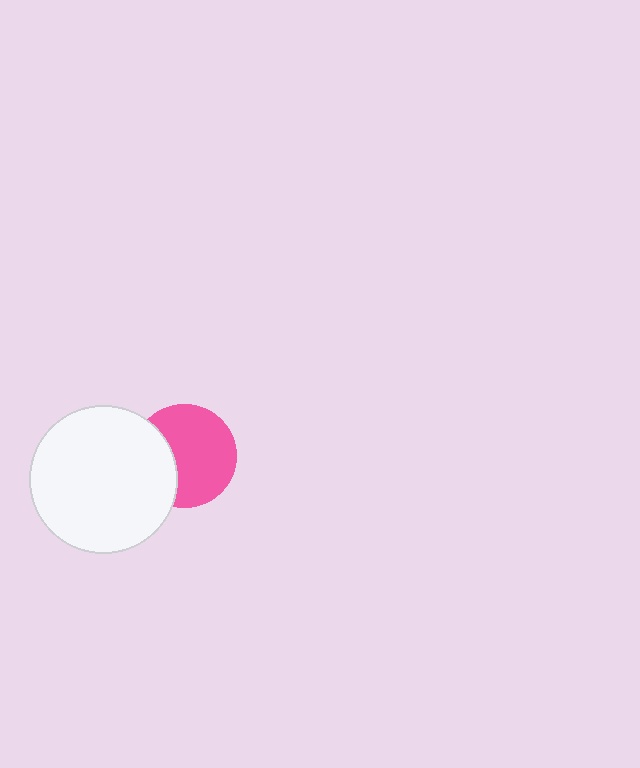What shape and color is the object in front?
The object in front is a white circle.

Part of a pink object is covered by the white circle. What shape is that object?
It is a circle.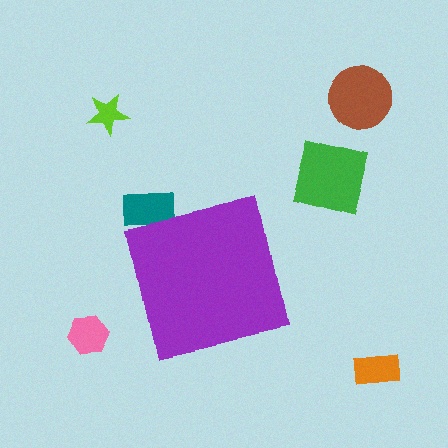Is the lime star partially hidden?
No, the lime star is fully visible.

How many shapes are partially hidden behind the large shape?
1 shape is partially hidden.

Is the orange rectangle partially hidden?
No, the orange rectangle is fully visible.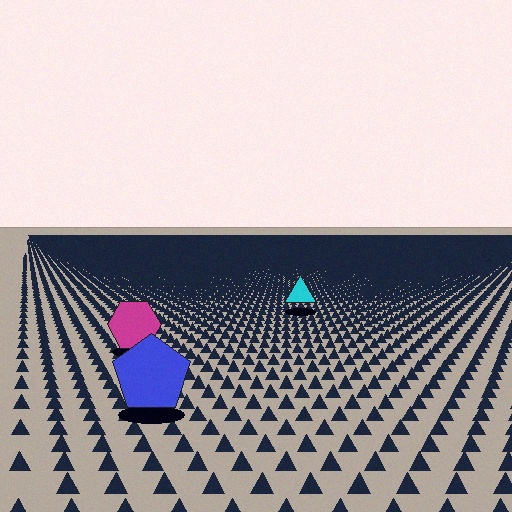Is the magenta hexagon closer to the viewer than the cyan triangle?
Yes. The magenta hexagon is closer — you can tell from the texture gradient: the ground texture is coarser near it.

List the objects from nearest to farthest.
From nearest to farthest: the blue pentagon, the magenta hexagon, the cyan triangle.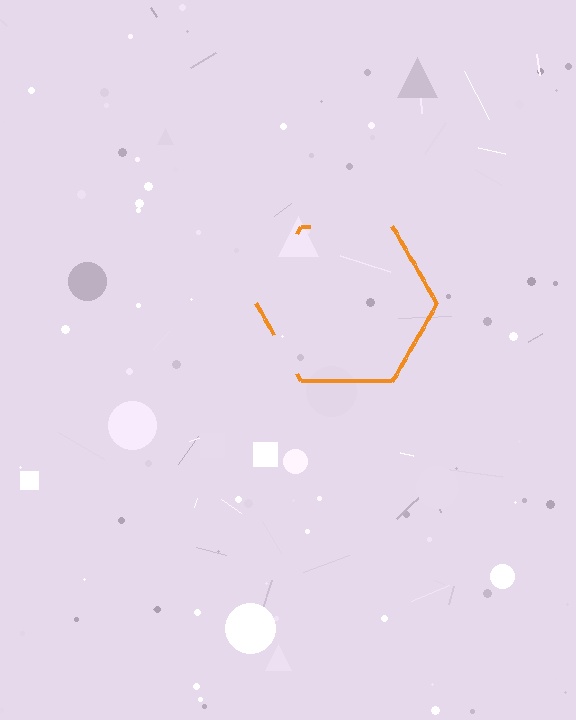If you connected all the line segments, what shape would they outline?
They would outline a hexagon.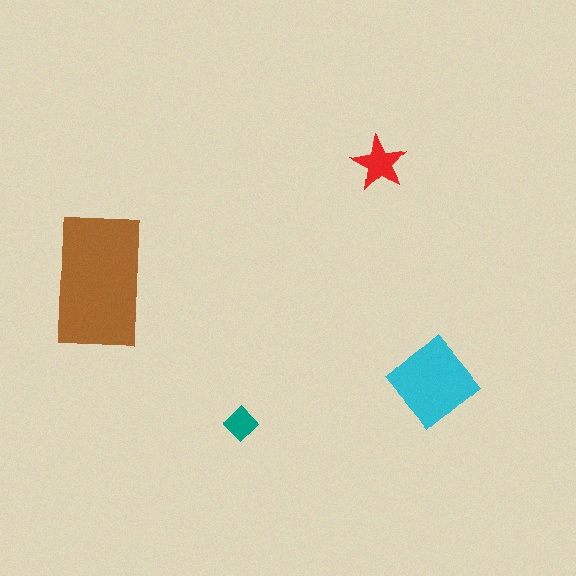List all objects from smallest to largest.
The teal diamond, the red star, the cyan diamond, the brown rectangle.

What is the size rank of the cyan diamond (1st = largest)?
2nd.